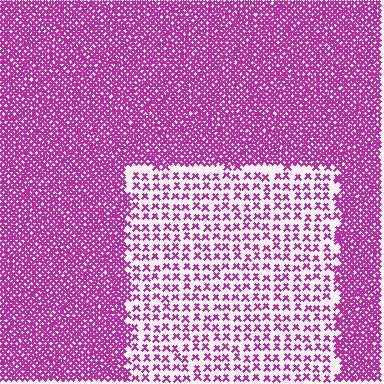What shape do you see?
I see a rectangle.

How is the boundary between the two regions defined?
The boundary is defined by a change in element density (approximately 3.1x ratio). All elements are the same color, size, and shape.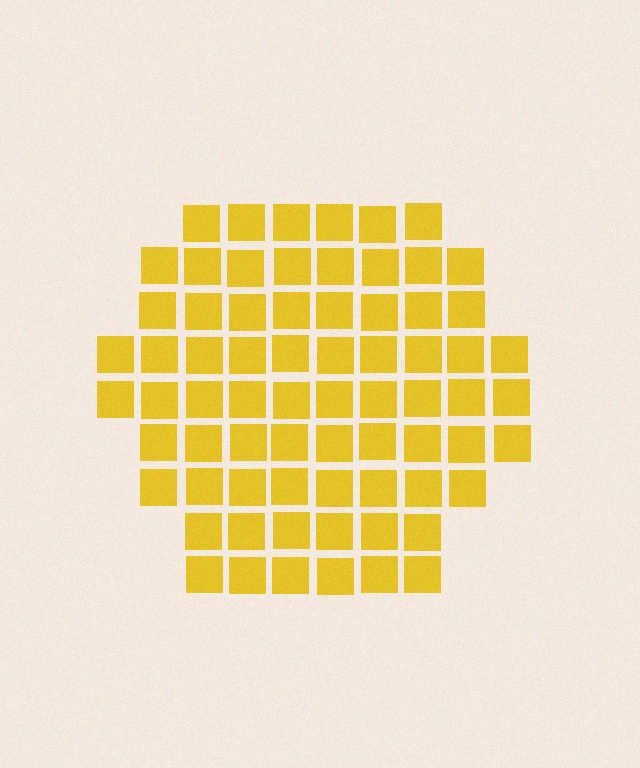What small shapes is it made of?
It is made of small squares.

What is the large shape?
The large shape is a hexagon.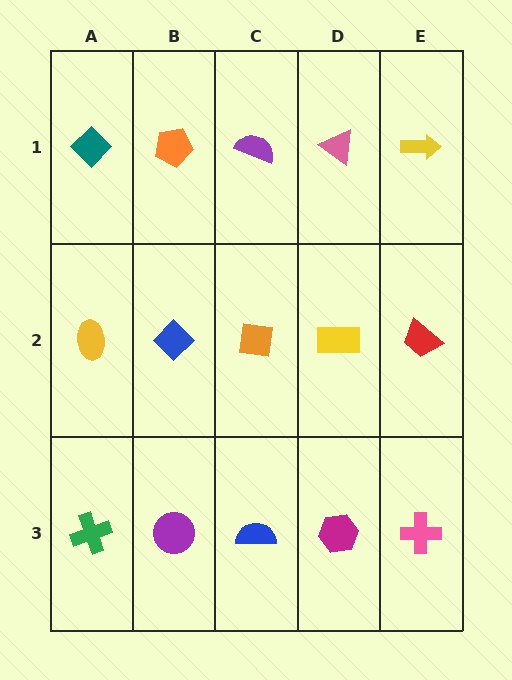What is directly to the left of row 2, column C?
A blue diamond.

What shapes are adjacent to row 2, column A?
A teal diamond (row 1, column A), a green cross (row 3, column A), a blue diamond (row 2, column B).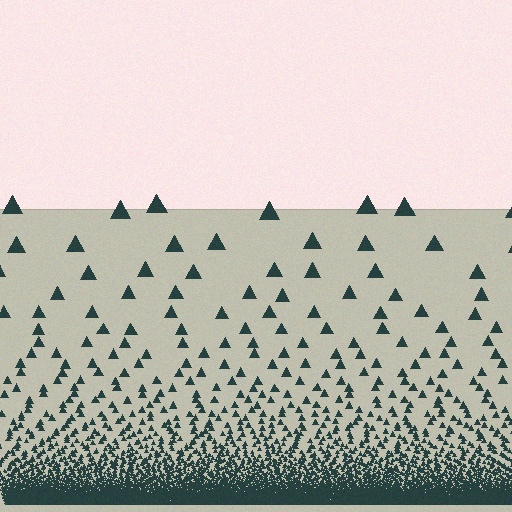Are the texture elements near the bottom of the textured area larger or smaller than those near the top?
Smaller. The gradient is inverted — elements near the bottom are smaller and denser.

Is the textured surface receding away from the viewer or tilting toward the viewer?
The surface appears to tilt toward the viewer. Texture elements get larger and sparser toward the top.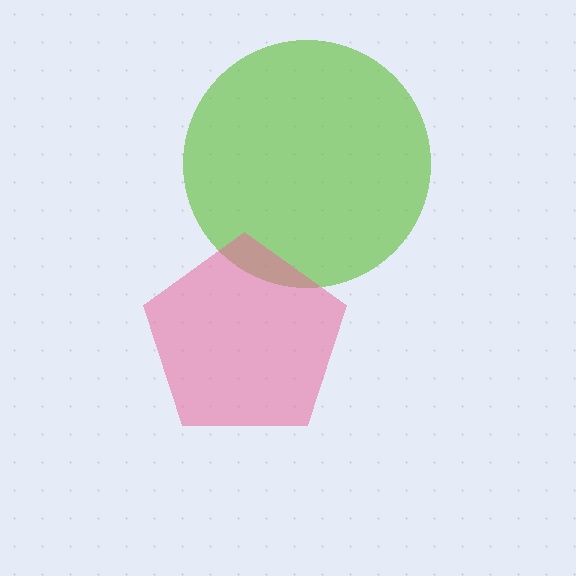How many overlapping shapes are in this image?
There are 2 overlapping shapes in the image.